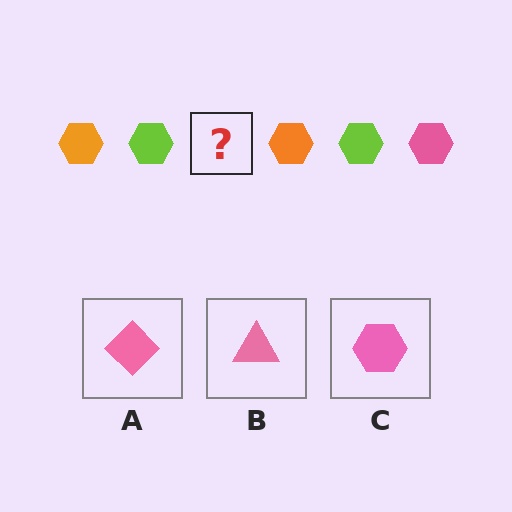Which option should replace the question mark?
Option C.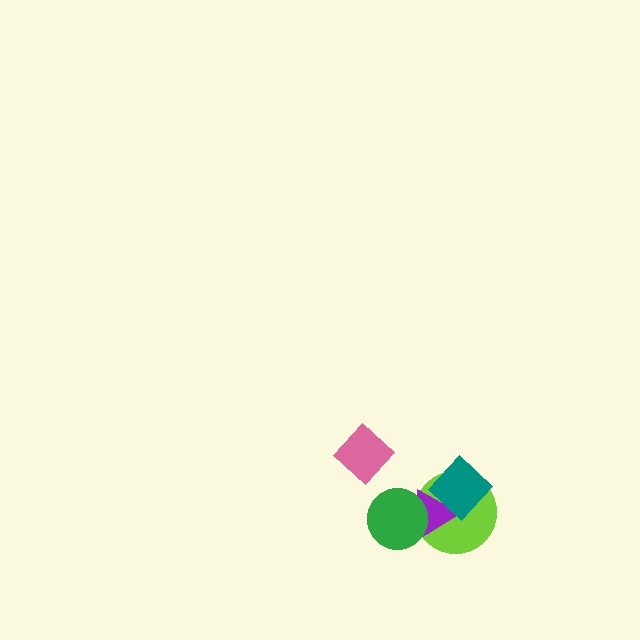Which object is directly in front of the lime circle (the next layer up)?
The purple triangle is directly in front of the lime circle.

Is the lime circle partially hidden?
Yes, it is partially covered by another shape.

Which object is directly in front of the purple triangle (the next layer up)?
The teal diamond is directly in front of the purple triangle.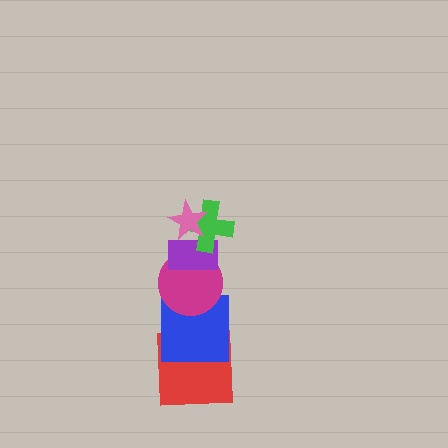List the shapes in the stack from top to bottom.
From top to bottom: the pink star, the green cross, the purple rectangle, the magenta circle, the blue square, the red square.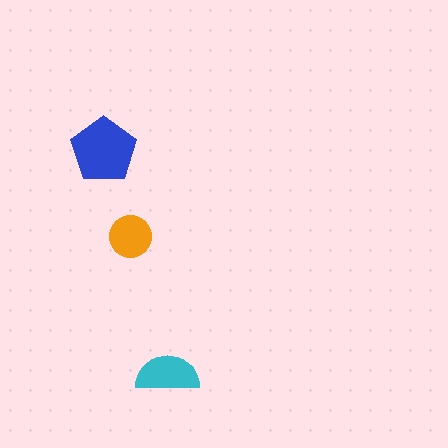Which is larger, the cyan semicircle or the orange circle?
The cyan semicircle.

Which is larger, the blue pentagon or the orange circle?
The blue pentagon.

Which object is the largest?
The blue pentagon.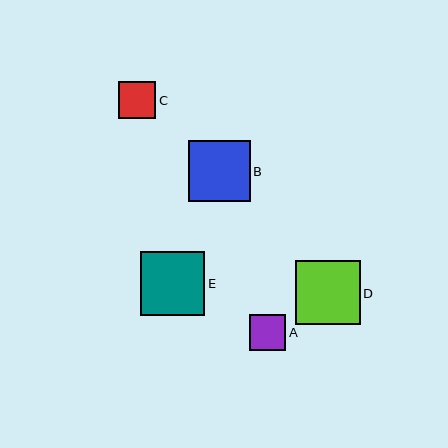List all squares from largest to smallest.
From largest to smallest: D, E, B, C, A.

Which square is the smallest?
Square A is the smallest with a size of approximately 36 pixels.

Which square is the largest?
Square D is the largest with a size of approximately 65 pixels.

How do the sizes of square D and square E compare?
Square D and square E are approximately the same size.